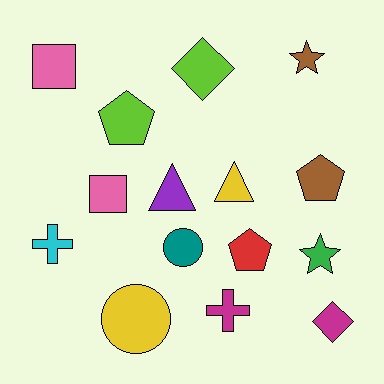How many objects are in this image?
There are 15 objects.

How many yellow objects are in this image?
There are 2 yellow objects.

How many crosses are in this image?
There are 2 crosses.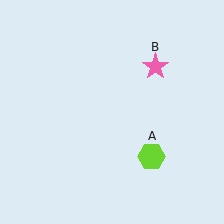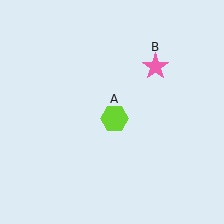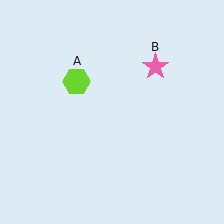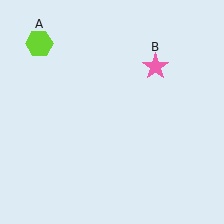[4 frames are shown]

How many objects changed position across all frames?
1 object changed position: lime hexagon (object A).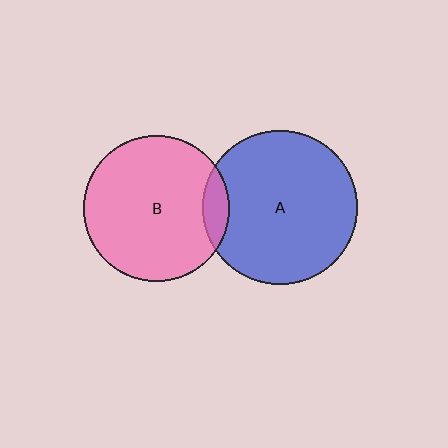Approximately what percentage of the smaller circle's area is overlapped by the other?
Approximately 10%.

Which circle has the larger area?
Circle A (blue).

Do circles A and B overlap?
Yes.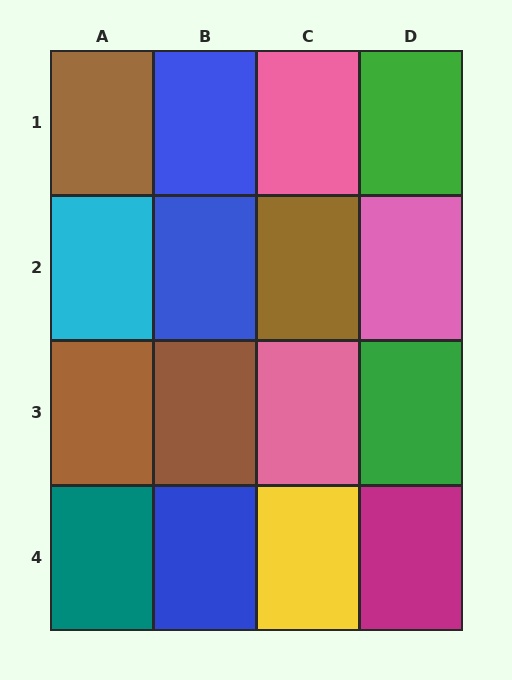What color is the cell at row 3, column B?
Brown.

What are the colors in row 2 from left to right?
Cyan, blue, brown, pink.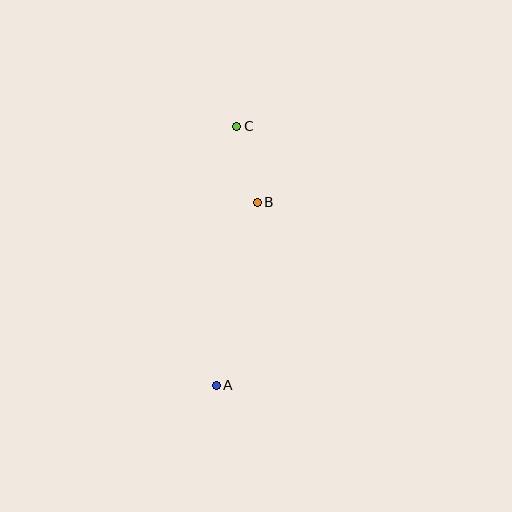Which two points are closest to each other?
Points B and C are closest to each other.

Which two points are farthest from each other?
Points A and C are farthest from each other.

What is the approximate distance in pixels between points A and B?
The distance between A and B is approximately 188 pixels.